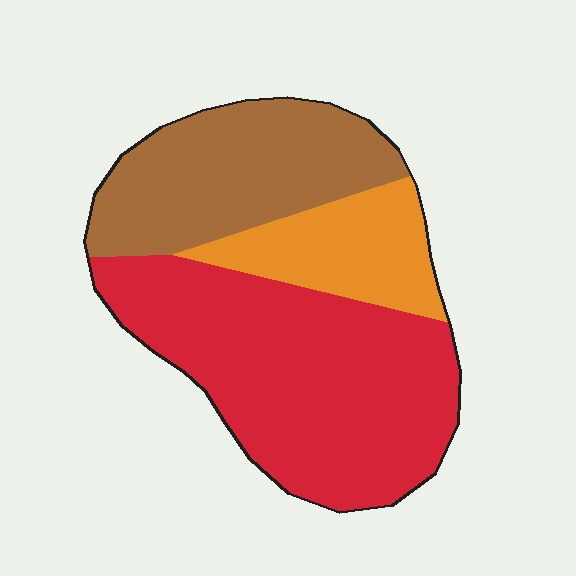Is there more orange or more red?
Red.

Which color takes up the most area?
Red, at roughly 50%.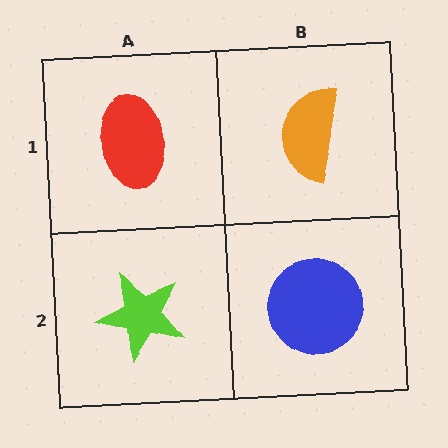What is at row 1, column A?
A red ellipse.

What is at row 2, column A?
A lime star.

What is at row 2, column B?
A blue circle.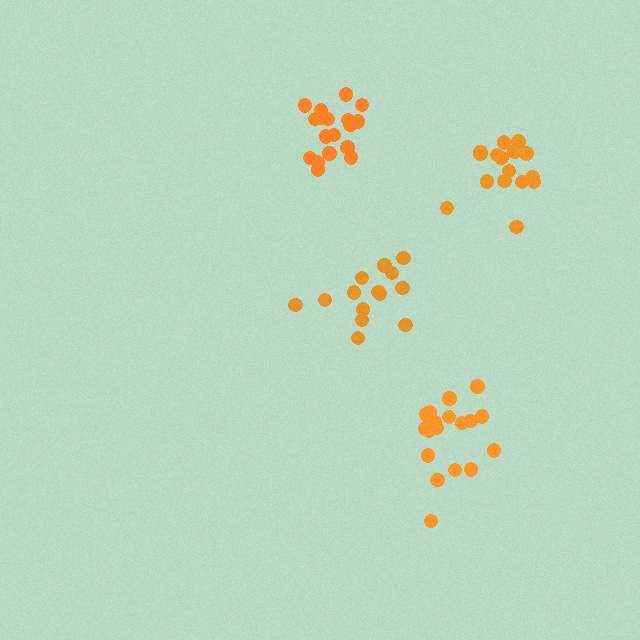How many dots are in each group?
Group 1: 18 dots, Group 2: 16 dots, Group 3: 14 dots, Group 4: 18 dots (66 total).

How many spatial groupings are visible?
There are 4 spatial groupings.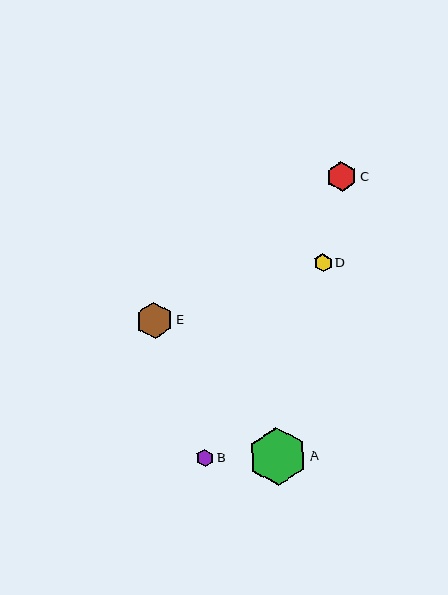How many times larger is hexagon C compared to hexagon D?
Hexagon C is approximately 1.7 times the size of hexagon D.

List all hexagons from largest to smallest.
From largest to smallest: A, E, C, D, B.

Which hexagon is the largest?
Hexagon A is the largest with a size of approximately 58 pixels.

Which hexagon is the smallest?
Hexagon B is the smallest with a size of approximately 17 pixels.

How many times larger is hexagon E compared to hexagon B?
Hexagon E is approximately 2.1 times the size of hexagon B.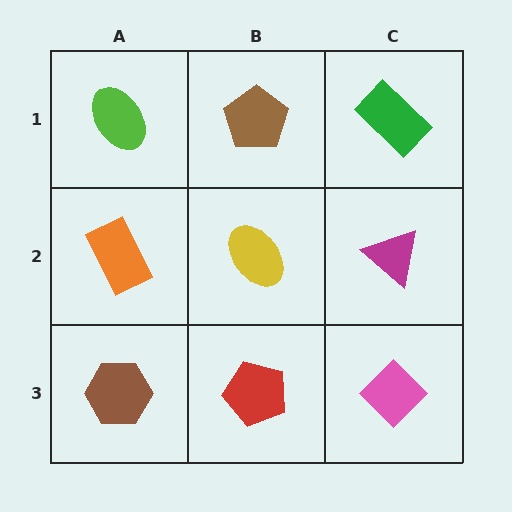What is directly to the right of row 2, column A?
A yellow ellipse.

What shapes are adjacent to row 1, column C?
A magenta triangle (row 2, column C), a brown pentagon (row 1, column B).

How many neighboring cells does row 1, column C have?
2.